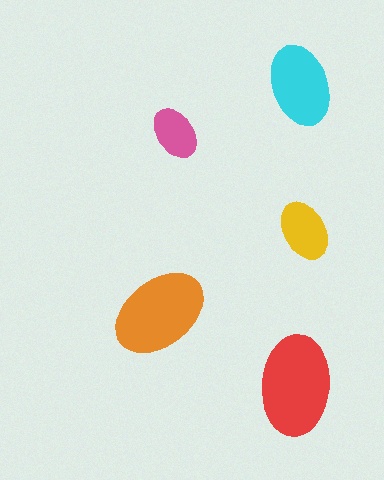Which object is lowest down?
The red ellipse is bottommost.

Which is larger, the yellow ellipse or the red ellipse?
The red one.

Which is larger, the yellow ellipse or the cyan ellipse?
The cyan one.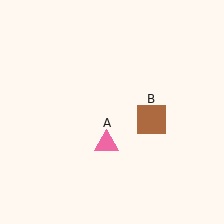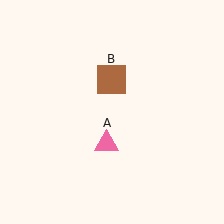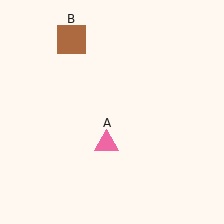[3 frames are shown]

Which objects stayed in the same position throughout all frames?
Pink triangle (object A) remained stationary.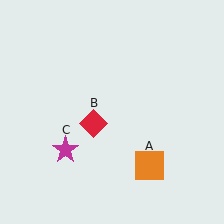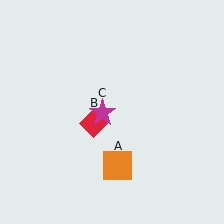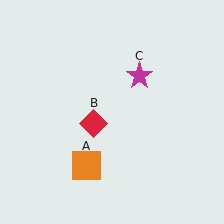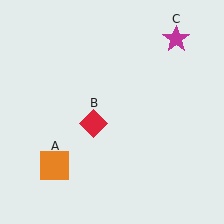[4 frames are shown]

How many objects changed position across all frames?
2 objects changed position: orange square (object A), magenta star (object C).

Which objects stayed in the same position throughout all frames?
Red diamond (object B) remained stationary.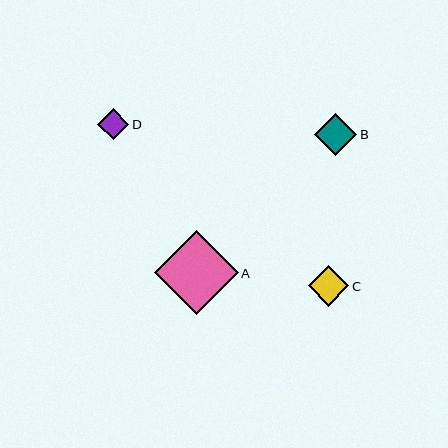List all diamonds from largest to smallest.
From largest to smallest: A, B, C, D.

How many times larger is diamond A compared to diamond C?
Diamond A is approximately 2.1 times the size of diamond C.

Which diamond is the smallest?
Diamond D is the smallest with a size of approximately 31 pixels.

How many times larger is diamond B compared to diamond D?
Diamond B is approximately 1.4 times the size of diamond D.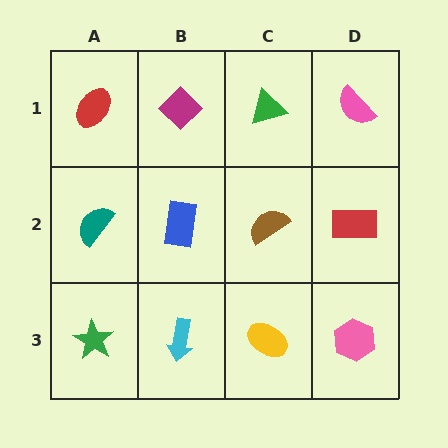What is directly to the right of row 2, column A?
A blue rectangle.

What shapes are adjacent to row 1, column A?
A teal semicircle (row 2, column A), a magenta diamond (row 1, column B).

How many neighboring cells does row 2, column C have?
4.